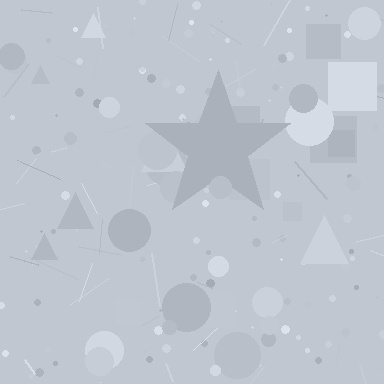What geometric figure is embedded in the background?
A star is embedded in the background.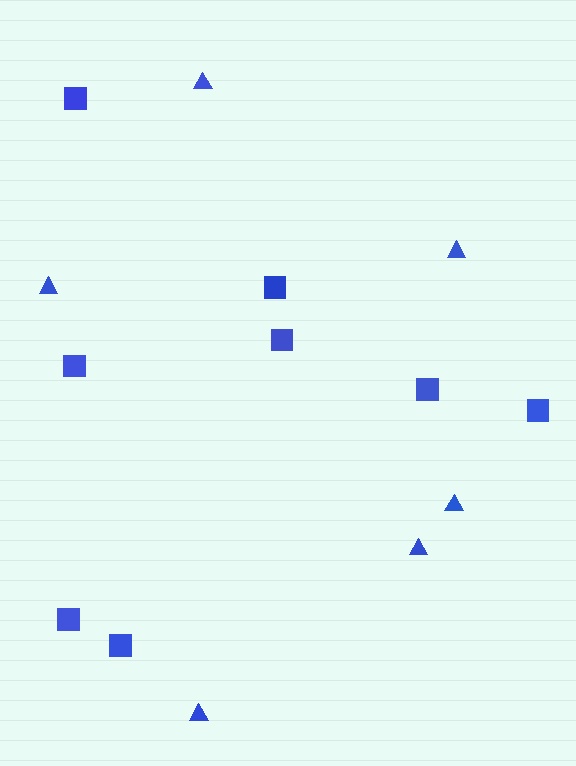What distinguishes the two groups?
There are 2 groups: one group of squares (8) and one group of triangles (6).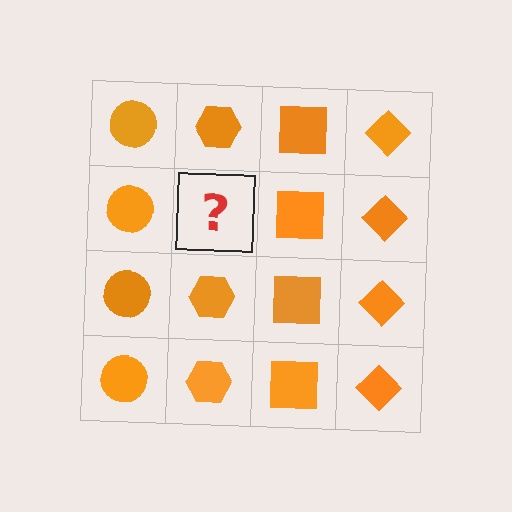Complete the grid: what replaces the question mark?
The question mark should be replaced with an orange hexagon.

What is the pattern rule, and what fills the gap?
The rule is that each column has a consistent shape. The gap should be filled with an orange hexagon.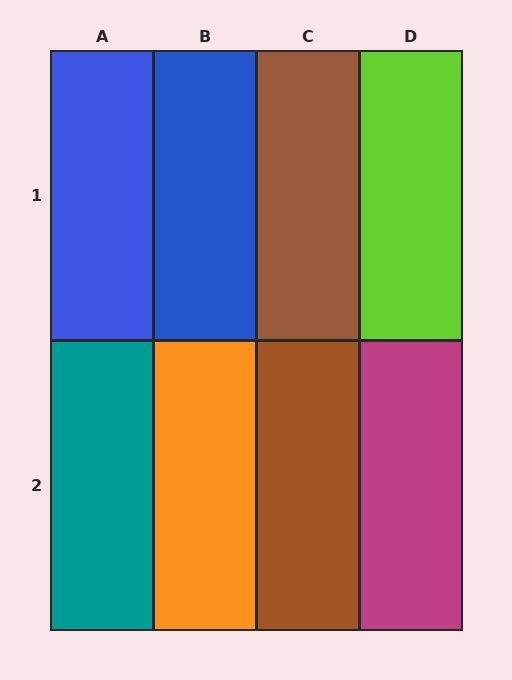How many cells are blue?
2 cells are blue.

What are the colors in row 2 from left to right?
Teal, orange, brown, magenta.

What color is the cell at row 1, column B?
Blue.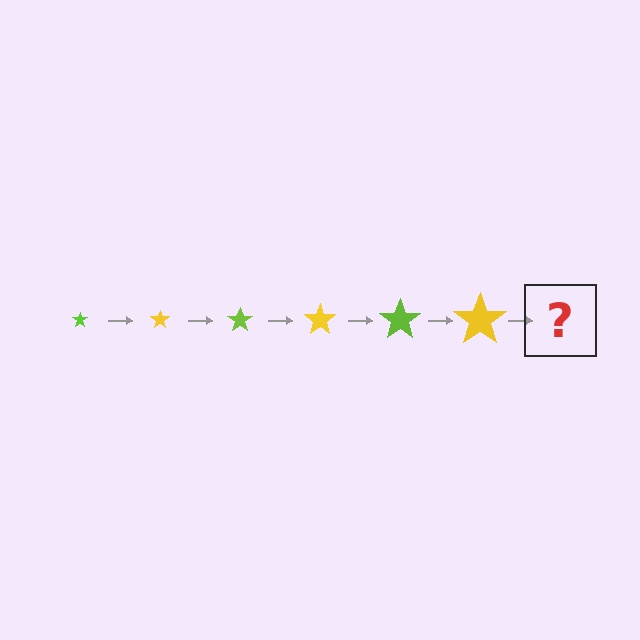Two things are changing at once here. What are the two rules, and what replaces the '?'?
The two rules are that the star grows larger each step and the color cycles through lime and yellow. The '?' should be a lime star, larger than the previous one.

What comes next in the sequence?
The next element should be a lime star, larger than the previous one.